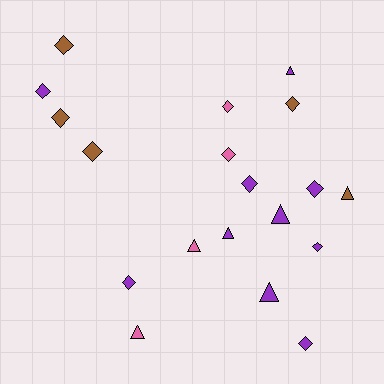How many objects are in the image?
There are 19 objects.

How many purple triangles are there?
There are 4 purple triangles.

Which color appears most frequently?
Purple, with 10 objects.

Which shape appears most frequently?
Diamond, with 12 objects.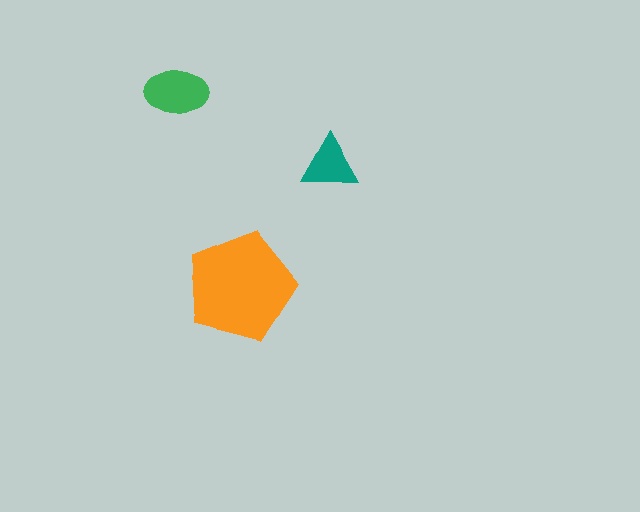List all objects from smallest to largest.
The teal triangle, the green ellipse, the orange pentagon.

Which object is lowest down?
The orange pentagon is bottommost.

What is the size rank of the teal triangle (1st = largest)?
3rd.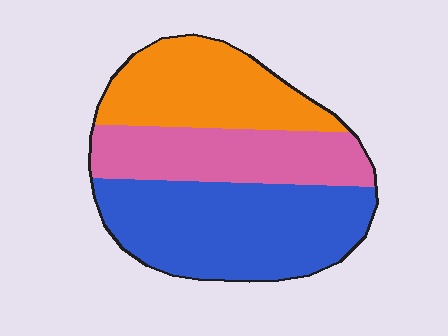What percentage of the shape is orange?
Orange takes up between a sixth and a third of the shape.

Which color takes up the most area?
Blue, at roughly 45%.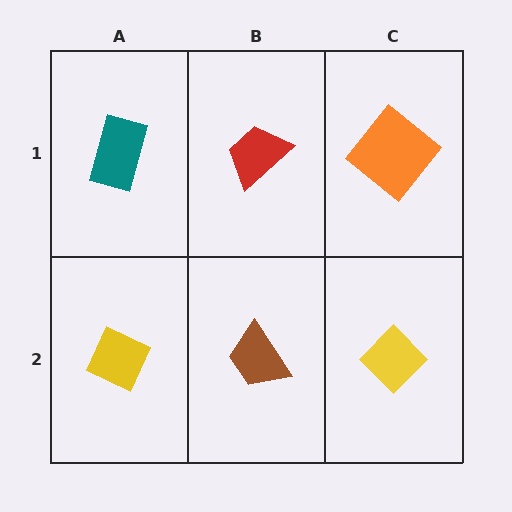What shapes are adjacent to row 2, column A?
A teal rectangle (row 1, column A), a brown trapezoid (row 2, column B).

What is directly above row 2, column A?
A teal rectangle.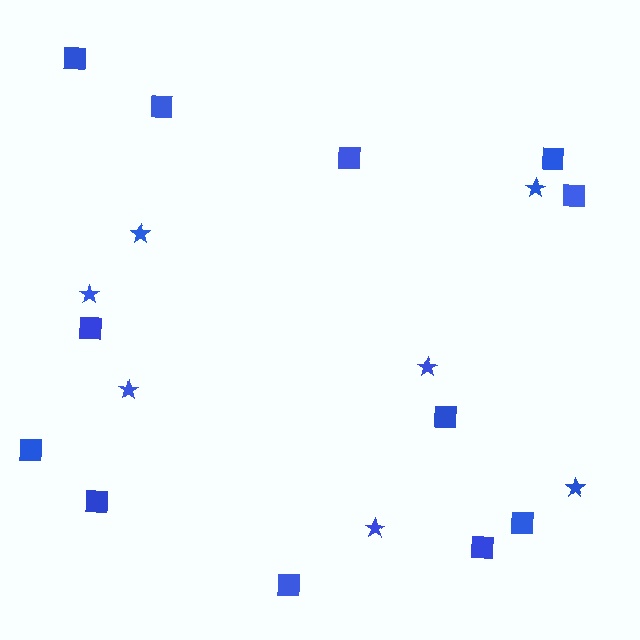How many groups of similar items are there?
There are 2 groups: one group of stars (7) and one group of squares (12).